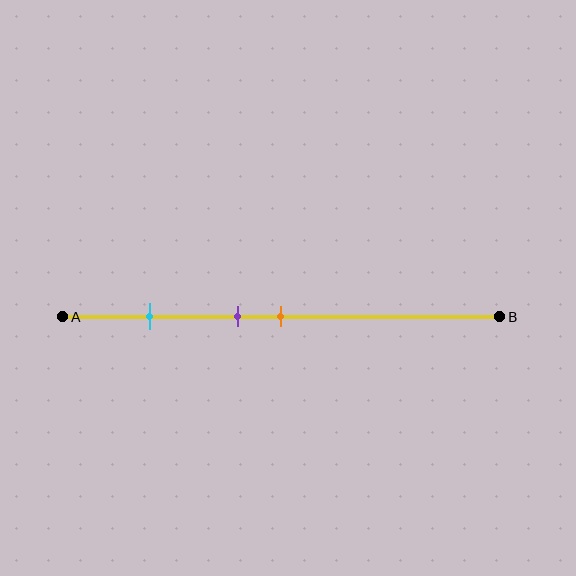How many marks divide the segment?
There are 3 marks dividing the segment.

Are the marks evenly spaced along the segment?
No, the marks are not evenly spaced.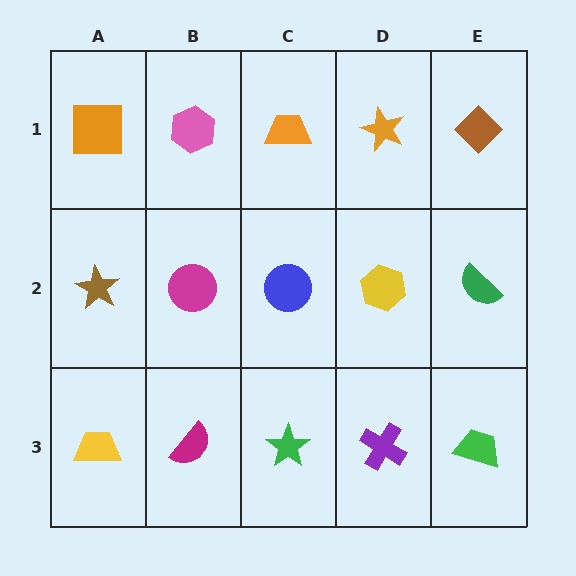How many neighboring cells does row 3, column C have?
3.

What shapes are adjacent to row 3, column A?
A brown star (row 2, column A), a magenta semicircle (row 3, column B).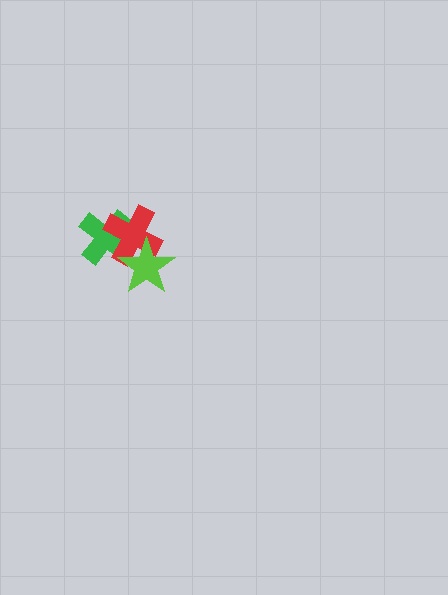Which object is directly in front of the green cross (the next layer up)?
The red cross is directly in front of the green cross.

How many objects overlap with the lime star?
2 objects overlap with the lime star.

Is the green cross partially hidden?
Yes, it is partially covered by another shape.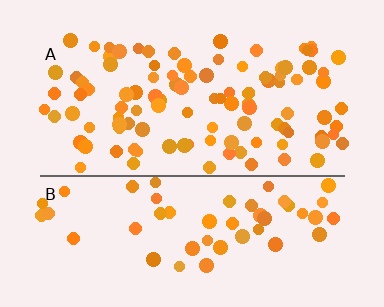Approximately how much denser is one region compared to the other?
Approximately 1.9× — region A over region B.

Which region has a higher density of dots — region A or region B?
A (the top).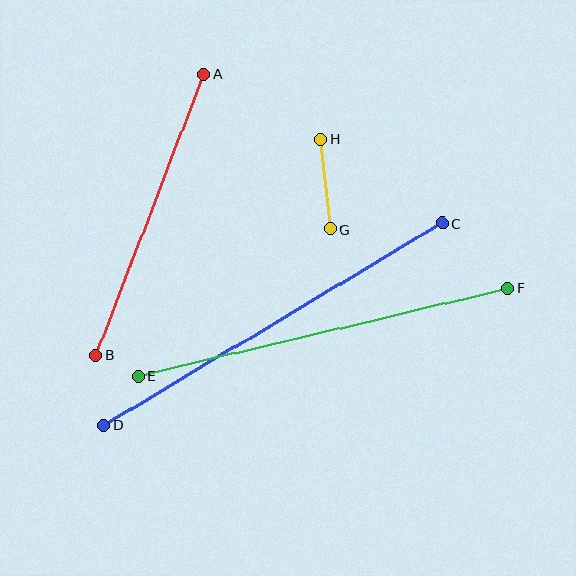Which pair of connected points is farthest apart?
Points C and D are farthest apart.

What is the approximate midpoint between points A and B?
The midpoint is at approximately (150, 215) pixels.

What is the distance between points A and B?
The distance is approximately 301 pixels.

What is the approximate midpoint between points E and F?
The midpoint is at approximately (323, 332) pixels.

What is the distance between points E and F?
The distance is approximately 379 pixels.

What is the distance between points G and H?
The distance is approximately 90 pixels.